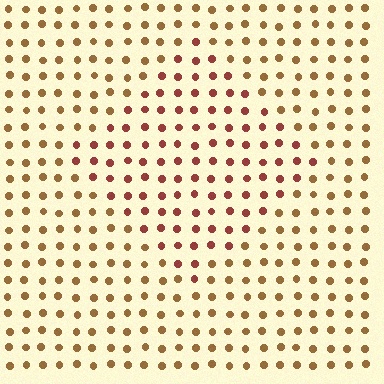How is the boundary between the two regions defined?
The boundary is defined purely by a slight shift in hue (about 32 degrees). Spacing, size, and orientation are identical on both sides.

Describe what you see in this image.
The image is filled with small brown elements in a uniform arrangement. A diamond-shaped region is visible where the elements are tinted to a slightly different hue, forming a subtle color boundary.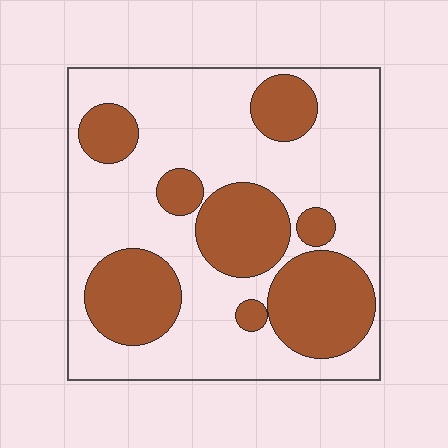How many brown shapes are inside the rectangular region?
8.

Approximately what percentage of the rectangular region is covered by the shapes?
Approximately 35%.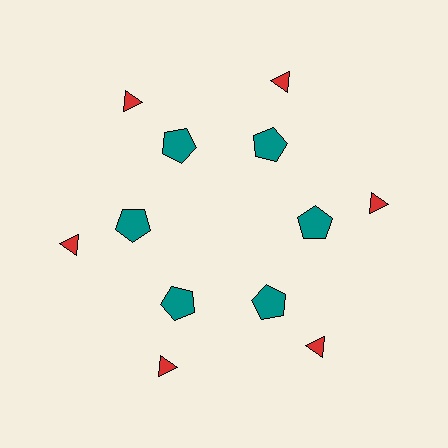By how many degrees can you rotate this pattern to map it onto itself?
The pattern maps onto itself every 60 degrees of rotation.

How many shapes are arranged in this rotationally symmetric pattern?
There are 12 shapes, arranged in 6 groups of 2.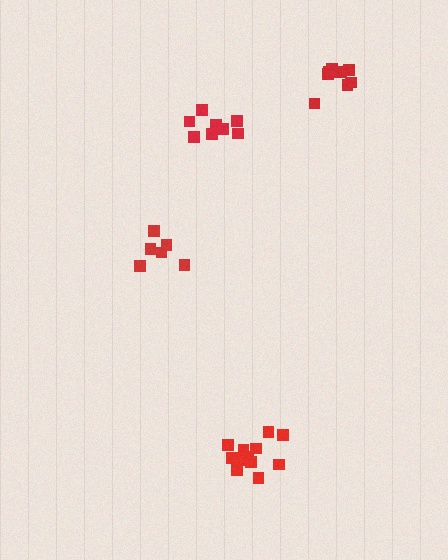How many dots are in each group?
Group 1: 8 dots, Group 2: 6 dots, Group 3: 12 dots, Group 4: 8 dots (34 total).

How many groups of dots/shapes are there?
There are 4 groups.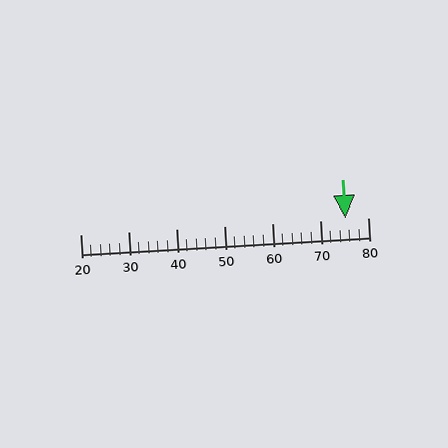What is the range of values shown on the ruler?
The ruler shows values from 20 to 80.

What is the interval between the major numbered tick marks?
The major tick marks are spaced 10 units apart.